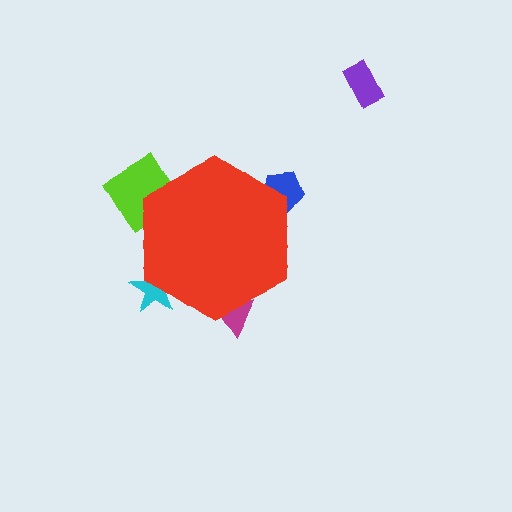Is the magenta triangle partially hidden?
Yes, the magenta triangle is partially hidden behind the red hexagon.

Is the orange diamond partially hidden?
Yes, the orange diamond is partially hidden behind the red hexagon.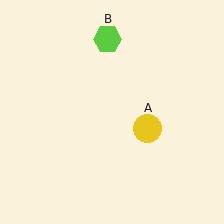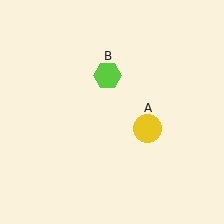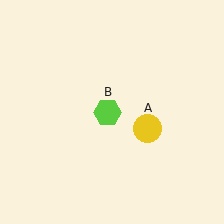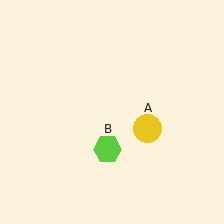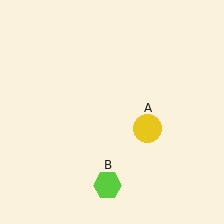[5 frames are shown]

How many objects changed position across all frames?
1 object changed position: lime hexagon (object B).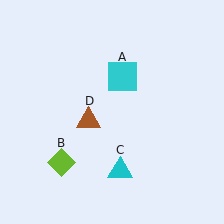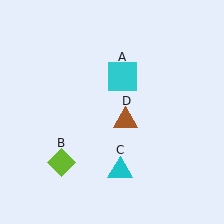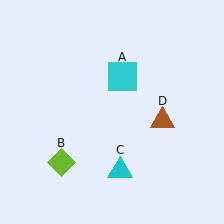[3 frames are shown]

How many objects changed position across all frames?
1 object changed position: brown triangle (object D).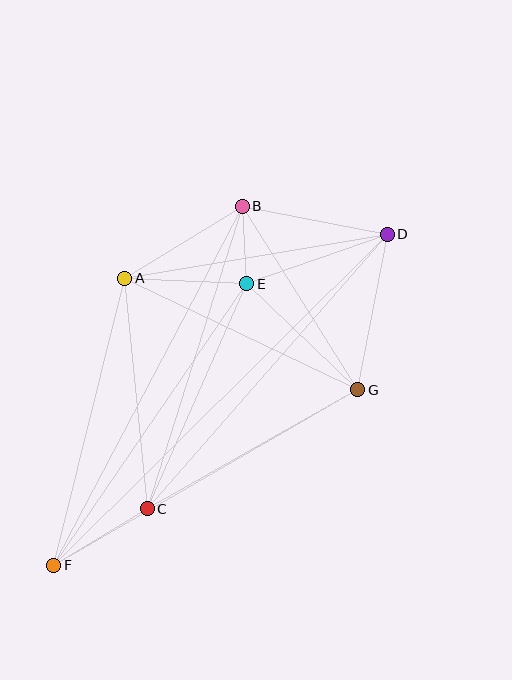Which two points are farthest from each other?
Points D and F are farthest from each other.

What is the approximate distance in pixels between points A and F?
The distance between A and F is approximately 296 pixels.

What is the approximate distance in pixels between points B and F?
The distance between B and F is approximately 405 pixels.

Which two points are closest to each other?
Points B and E are closest to each other.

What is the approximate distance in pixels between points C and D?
The distance between C and D is approximately 365 pixels.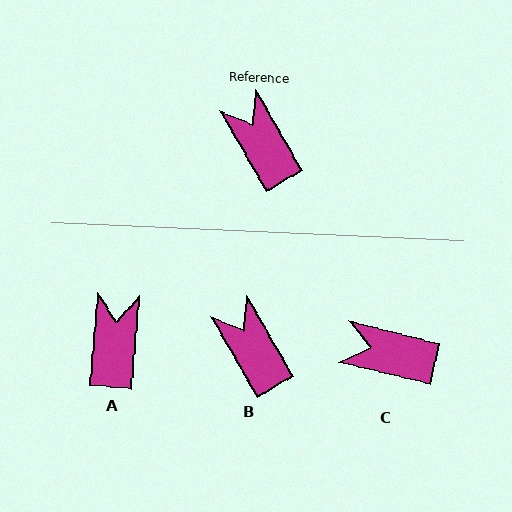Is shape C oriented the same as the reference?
No, it is off by about 46 degrees.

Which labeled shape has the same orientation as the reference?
B.